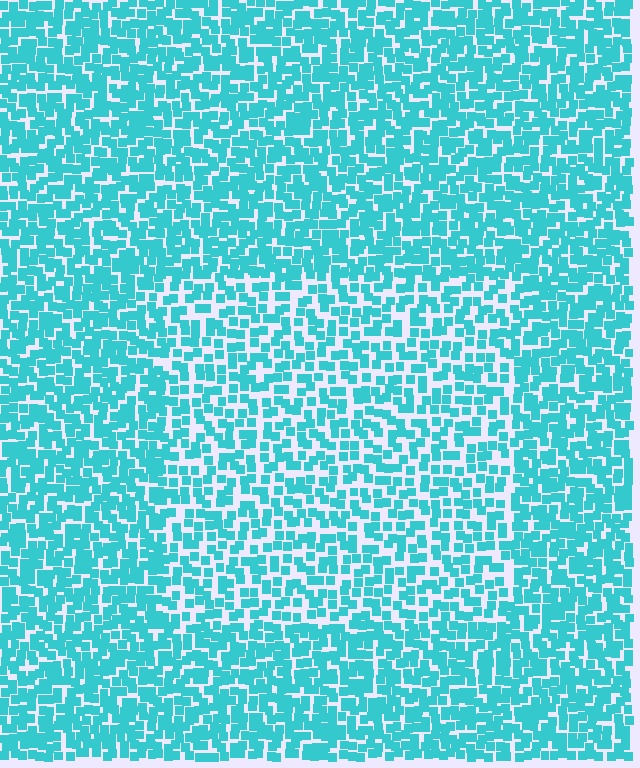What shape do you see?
I see a rectangle.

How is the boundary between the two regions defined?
The boundary is defined by a change in element density (approximately 1.5x ratio). All elements are the same color, size, and shape.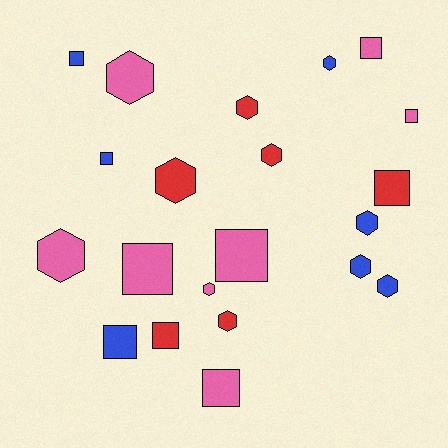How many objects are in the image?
There are 21 objects.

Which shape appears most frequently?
Hexagon, with 11 objects.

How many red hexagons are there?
There are 4 red hexagons.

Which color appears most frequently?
Pink, with 8 objects.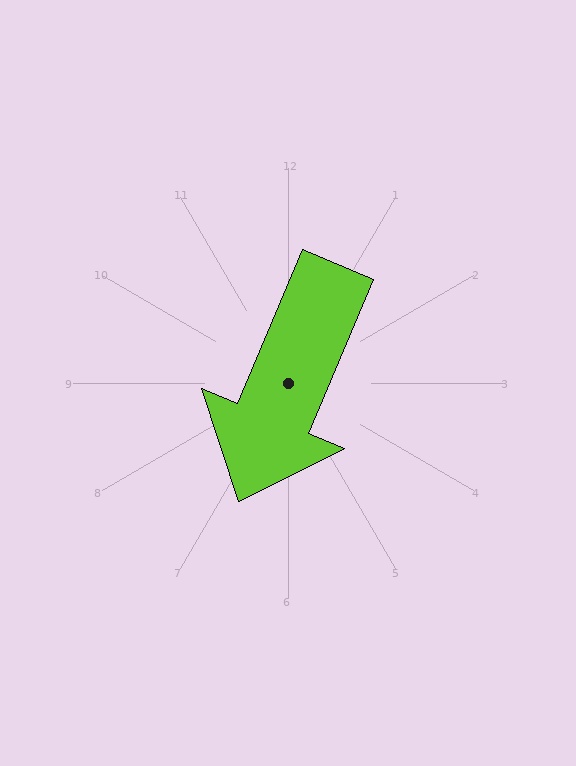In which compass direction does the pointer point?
Southwest.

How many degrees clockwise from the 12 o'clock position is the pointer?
Approximately 203 degrees.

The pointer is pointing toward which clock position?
Roughly 7 o'clock.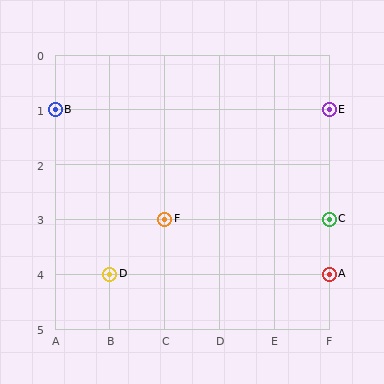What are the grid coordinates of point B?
Point B is at grid coordinates (A, 1).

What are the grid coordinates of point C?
Point C is at grid coordinates (F, 3).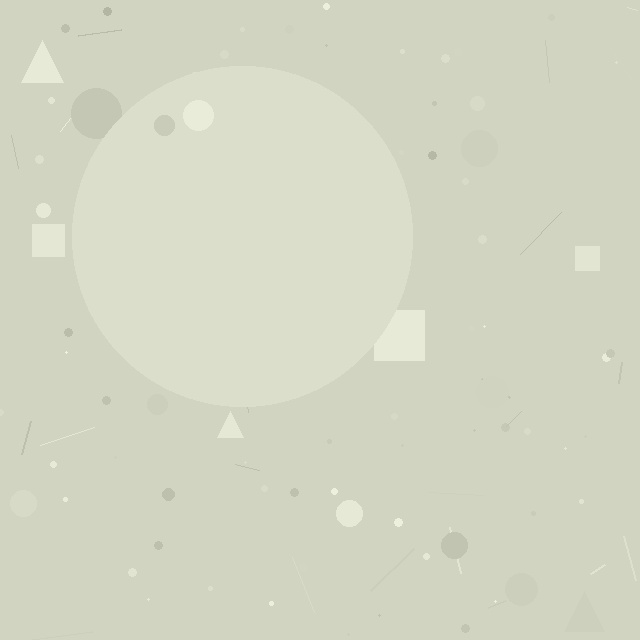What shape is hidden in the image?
A circle is hidden in the image.